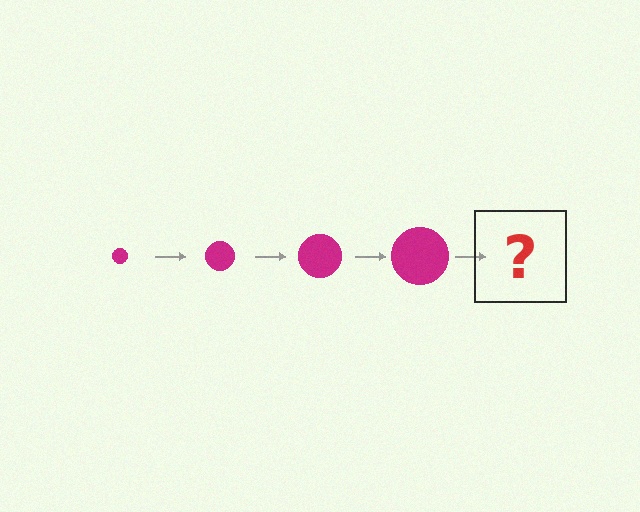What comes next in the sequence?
The next element should be a magenta circle, larger than the previous one.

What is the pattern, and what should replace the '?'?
The pattern is that the circle gets progressively larger each step. The '?' should be a magenta circle, larger than the previous one.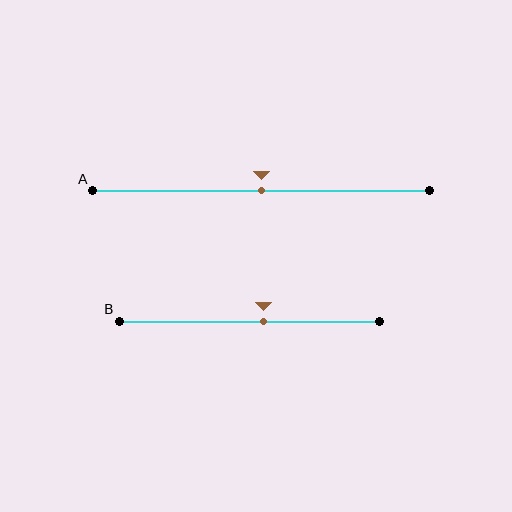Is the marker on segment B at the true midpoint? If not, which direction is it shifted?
No, the marker on segment B is shifted to the right by about 5% of the segment length.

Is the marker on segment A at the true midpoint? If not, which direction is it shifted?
Yes, the marker on segment A is at the true midpoint.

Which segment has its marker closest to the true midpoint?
Segment A has its marker closest to the true midpoint.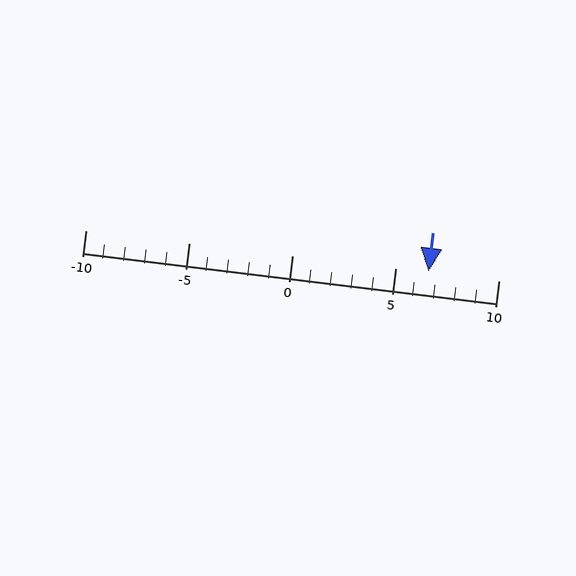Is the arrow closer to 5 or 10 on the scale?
The arrow is closer to 5.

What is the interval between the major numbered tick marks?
The major tick marks are spaced 5 units apart.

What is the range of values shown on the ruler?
The ruler shows values from -10 to 10.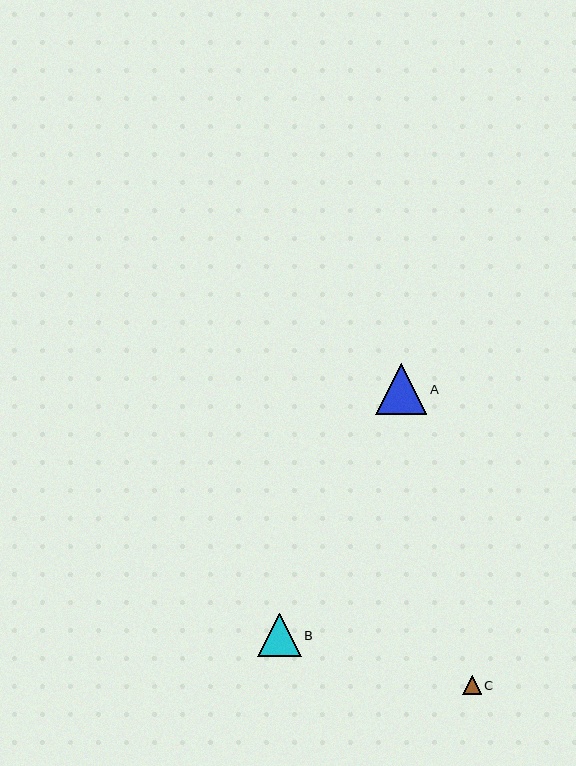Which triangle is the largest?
Triangle A is the largest with a size of approximately 51 pixels.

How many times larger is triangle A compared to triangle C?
Triangle A is approximately 2.7 times the size of triangle C.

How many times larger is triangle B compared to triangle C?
Triangle B is approximately 2.3 times the size of triangle C.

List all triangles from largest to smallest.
From largest to smallest: A, B, C.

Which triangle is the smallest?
Triangle C is the smallest with a size of approximately 19 pixels.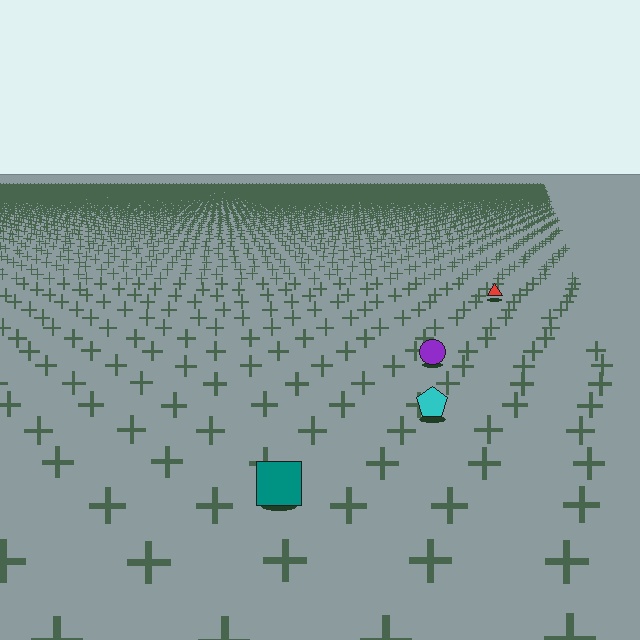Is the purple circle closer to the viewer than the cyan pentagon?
No. The cyan pentagon is closer — you can tell from the texture gradient: the ground texture is coarser near it.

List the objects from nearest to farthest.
From nearest to farthest: the teal square, the cyan pentagon, the purple circle, the red triangle.